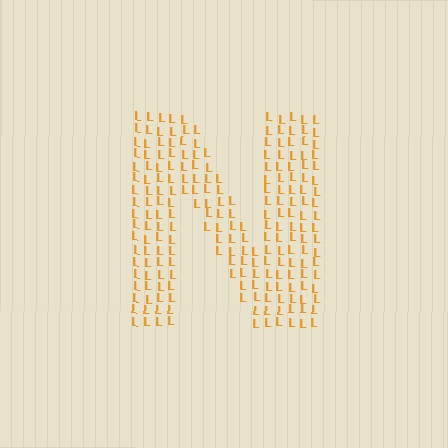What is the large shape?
The large shape is the letter N.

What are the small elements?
The small elements are letter L's.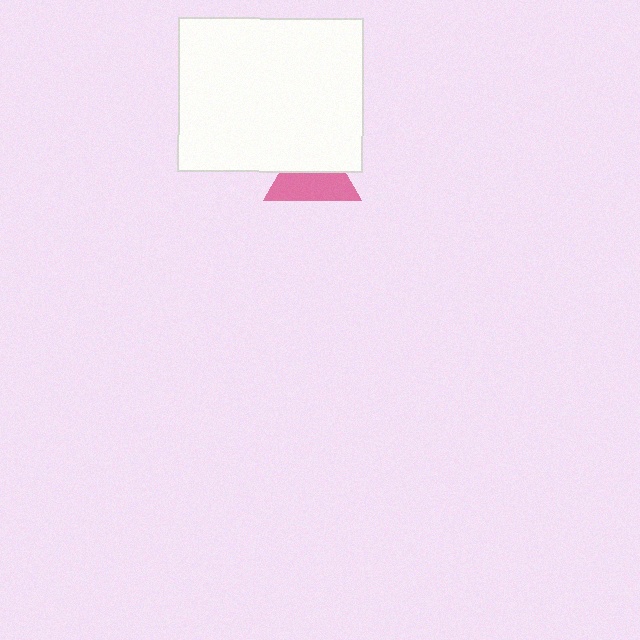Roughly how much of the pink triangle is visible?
About half of it is visible (roughly 54%).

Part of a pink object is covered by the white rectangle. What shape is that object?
It is a triangle.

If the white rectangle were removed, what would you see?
You would see the complete pink triangle.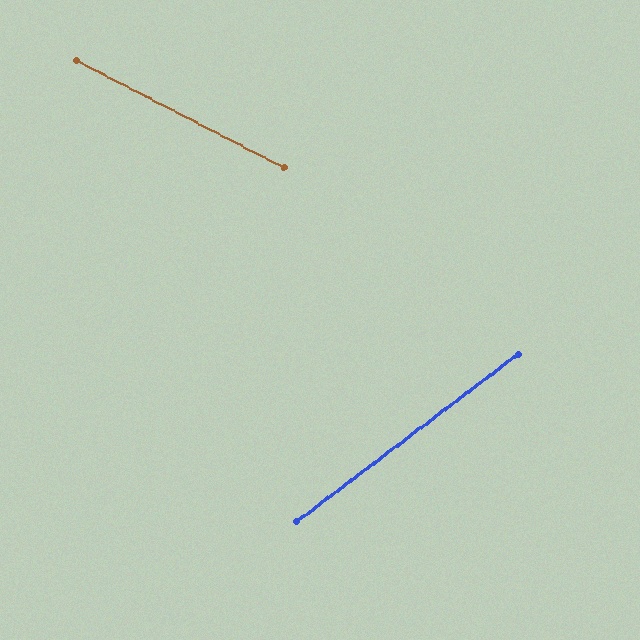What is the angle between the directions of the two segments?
Approximately 65 degrees.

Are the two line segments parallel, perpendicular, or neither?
Neither parallel nor perpendicular — they differ by about 65°.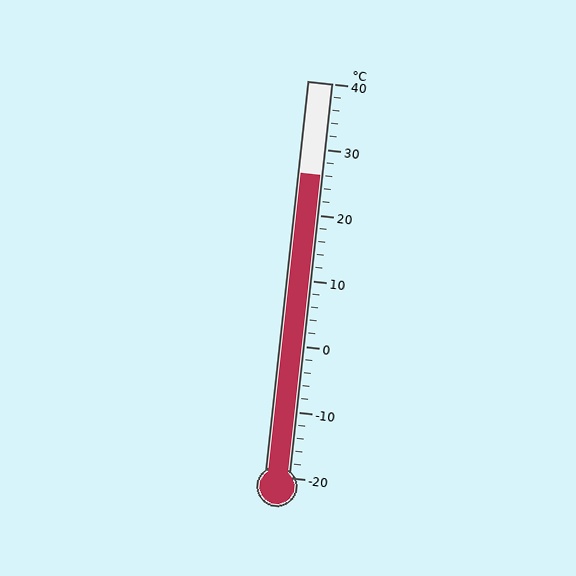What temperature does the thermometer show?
The thermometer shows approximately 26°C.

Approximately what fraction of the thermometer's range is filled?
The thermometer is filled to approximately 75% of its range.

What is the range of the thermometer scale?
The thermometer scale ranges from -20°C to 40°C.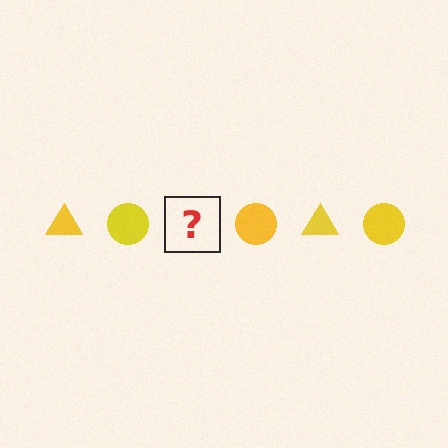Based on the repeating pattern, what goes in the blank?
The blank should be a yellow triangle.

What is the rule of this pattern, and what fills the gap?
The rule is that the pattern cycles through triangle, circle shapes in yellow. The gap should be filled with a yellow triangle.